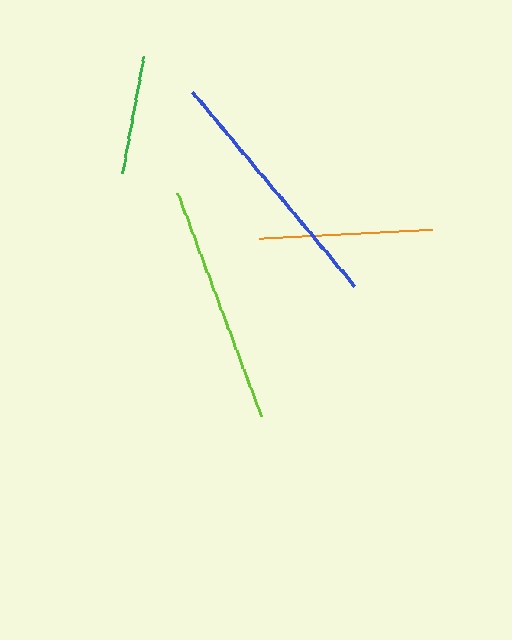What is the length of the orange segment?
The orange segment is approximately 173 pixels long.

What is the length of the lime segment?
The lime segment is approximately 238 pixels long.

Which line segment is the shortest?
The green line is the shortest at approximately 118 pixels.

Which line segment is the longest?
The blue line is the longest at approximately 253 pixels.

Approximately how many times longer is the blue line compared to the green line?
The blue line is approximately 2.1 times the length of the green line.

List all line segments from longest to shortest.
From longest to shortest: blue, lime, orange, green.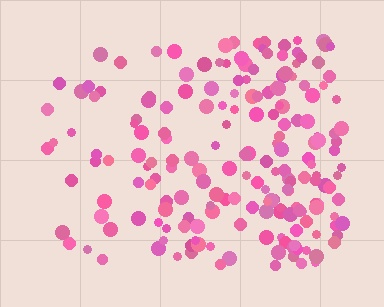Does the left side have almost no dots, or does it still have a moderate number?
Still a moderate number, just noticeably fewer than the right.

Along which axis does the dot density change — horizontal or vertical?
Horizontal.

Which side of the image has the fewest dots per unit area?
The left.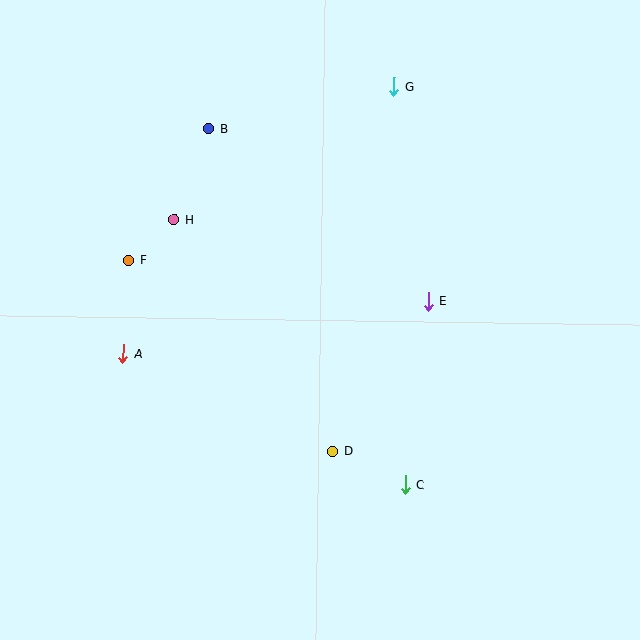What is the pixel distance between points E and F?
The distance between E and F is 303 pixels.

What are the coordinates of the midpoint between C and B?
The midpoint between C and B is at (307, 307).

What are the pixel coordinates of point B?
Point B is at (208, 128).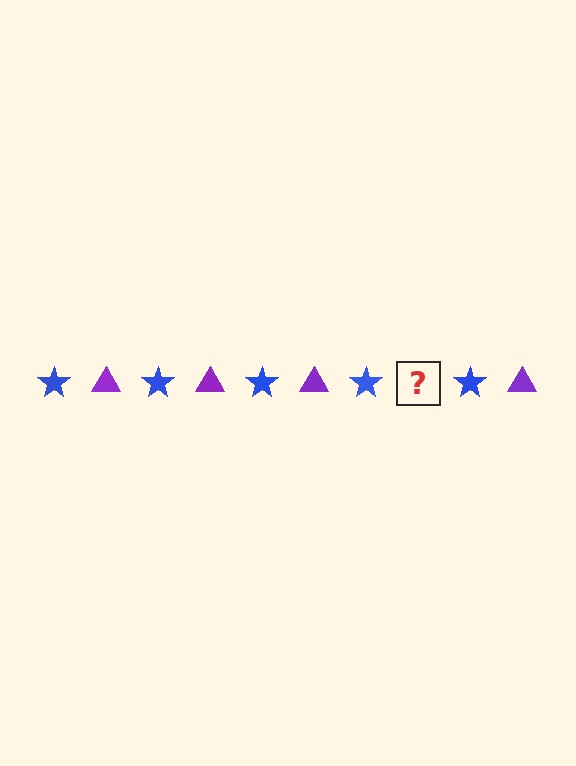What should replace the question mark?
The question mark should be replaced with a purple triangle.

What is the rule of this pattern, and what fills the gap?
The rule is that the pattern alternates between blue star and purple triangle. The gap should be filled with a purple triangle.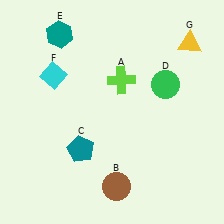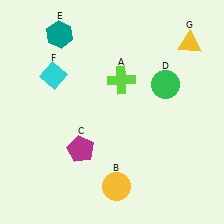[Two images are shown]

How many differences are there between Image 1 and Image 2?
There are 2 differences between the two images.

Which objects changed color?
B changed from brown to yellow. C changed from teal to magenta.